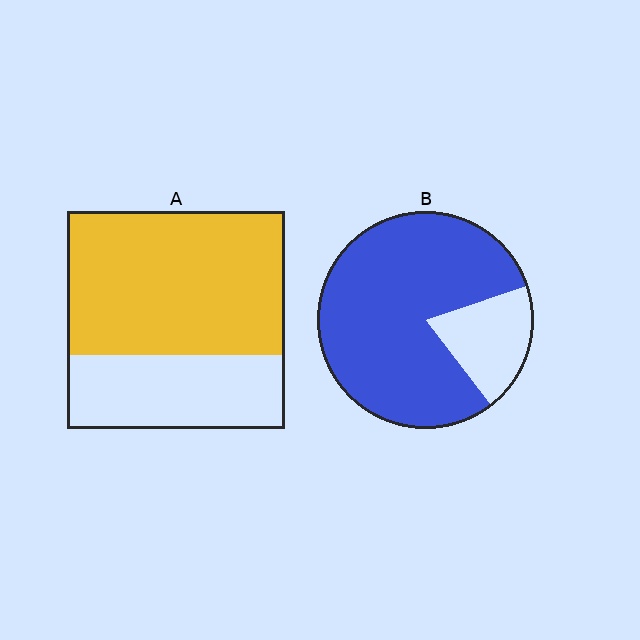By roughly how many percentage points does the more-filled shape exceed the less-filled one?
By roughly 15 percentage points (B over A).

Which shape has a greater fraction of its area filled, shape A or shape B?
Shape B.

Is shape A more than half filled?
Yes.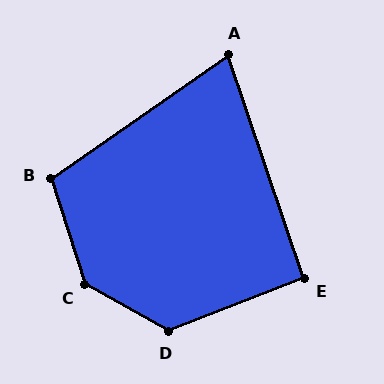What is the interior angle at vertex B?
Approximately 107 degrees (obtuse).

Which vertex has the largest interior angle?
C, at approximately 137 degrees.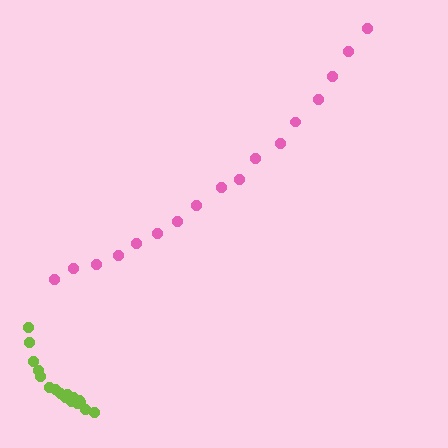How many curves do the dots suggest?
There are 2 distinct paths.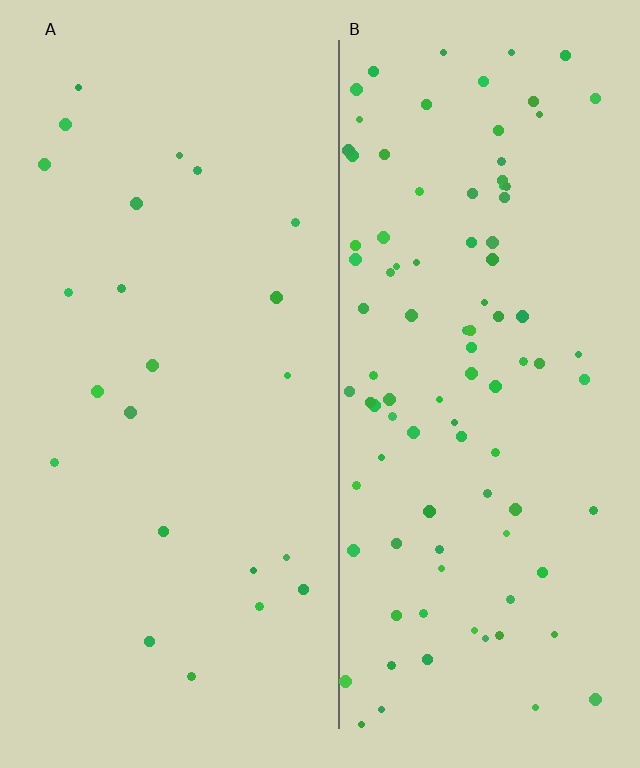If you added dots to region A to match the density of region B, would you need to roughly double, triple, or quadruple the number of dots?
Approximately quadruple.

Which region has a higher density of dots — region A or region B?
B (the right).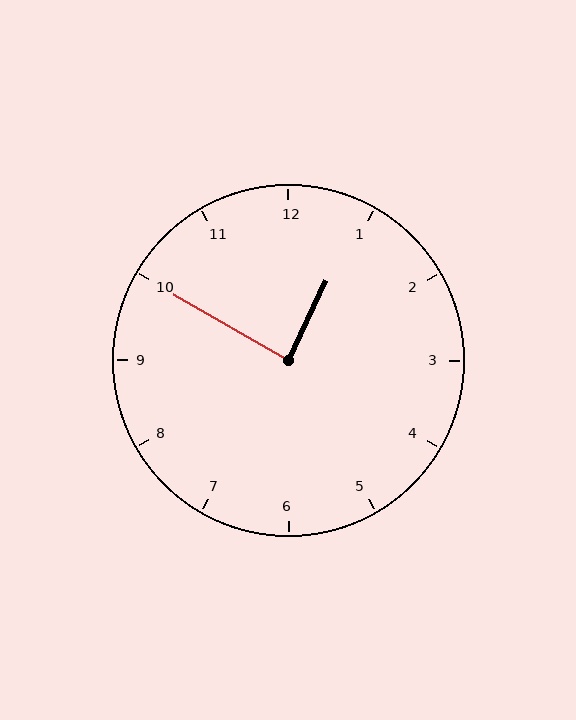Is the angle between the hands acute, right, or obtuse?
It is right.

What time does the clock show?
12:50.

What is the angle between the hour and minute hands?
Approximately 85 degrees.